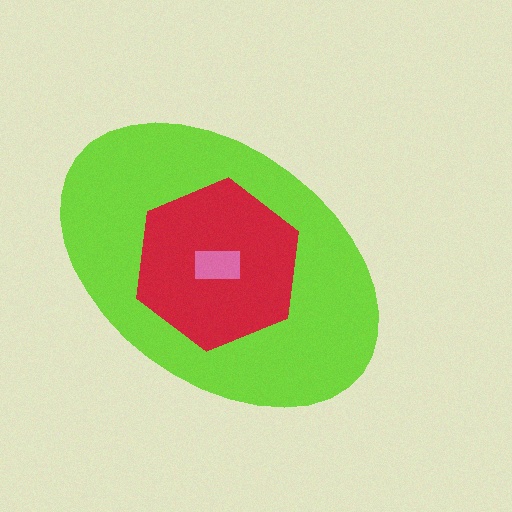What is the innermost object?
The pink rectangle.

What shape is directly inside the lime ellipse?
The red hexagon.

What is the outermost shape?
The lime ellipse.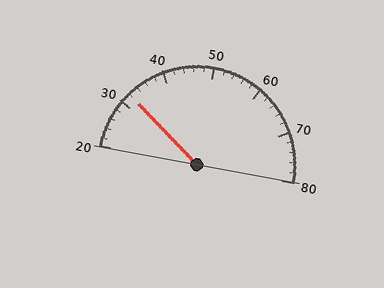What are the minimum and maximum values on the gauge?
The gauge ranges from 20 to 80.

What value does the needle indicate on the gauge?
The needle indicates approximately 32.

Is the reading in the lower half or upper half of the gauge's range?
The reading is in the lower half of the range (20 to 80).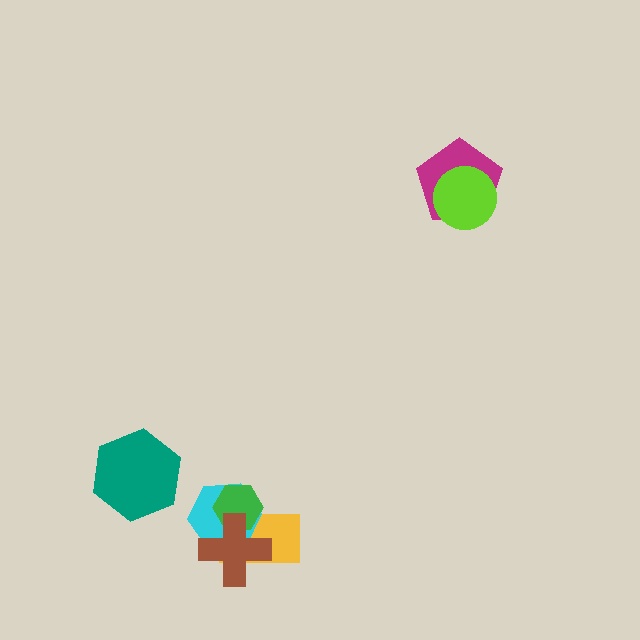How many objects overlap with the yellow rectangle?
3 objects overlap with the yellow rectangle.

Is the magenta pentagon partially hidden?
Yes, it is partially covered by another shape.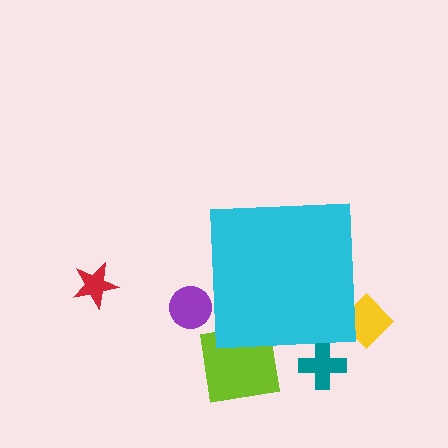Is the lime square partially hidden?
Yes, the lime square is partially hidden behind the cyan square.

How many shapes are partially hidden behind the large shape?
4 shapes are partially hidden.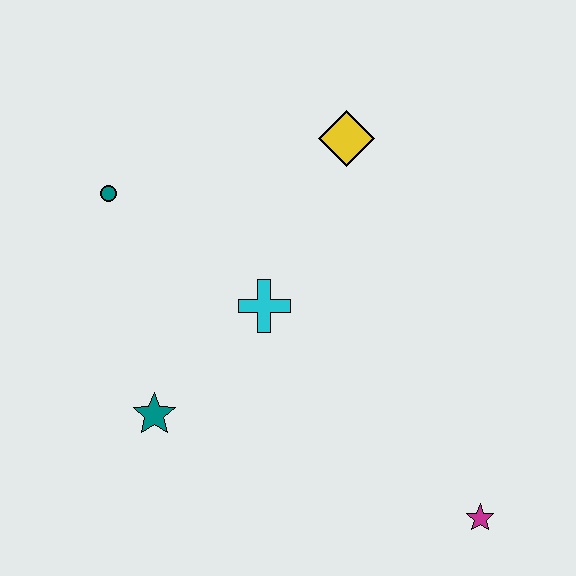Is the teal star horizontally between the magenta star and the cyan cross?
No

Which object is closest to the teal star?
The cyan cross is closest to the teal star.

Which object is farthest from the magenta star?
The teal circle is farthest from the magenta star.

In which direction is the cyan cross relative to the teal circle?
The cyan cross is to the right of the teal circle.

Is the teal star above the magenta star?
Yes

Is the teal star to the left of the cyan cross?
Yes